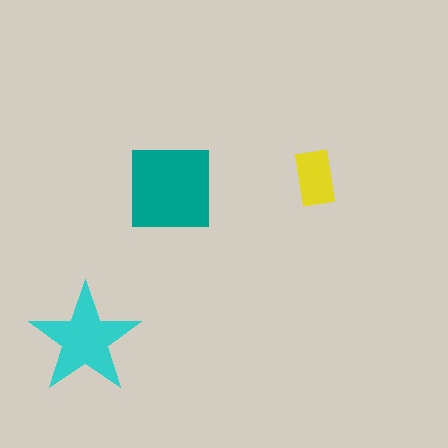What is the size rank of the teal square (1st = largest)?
1st.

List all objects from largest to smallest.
The teal square, the cyan star, the yellow rectangle.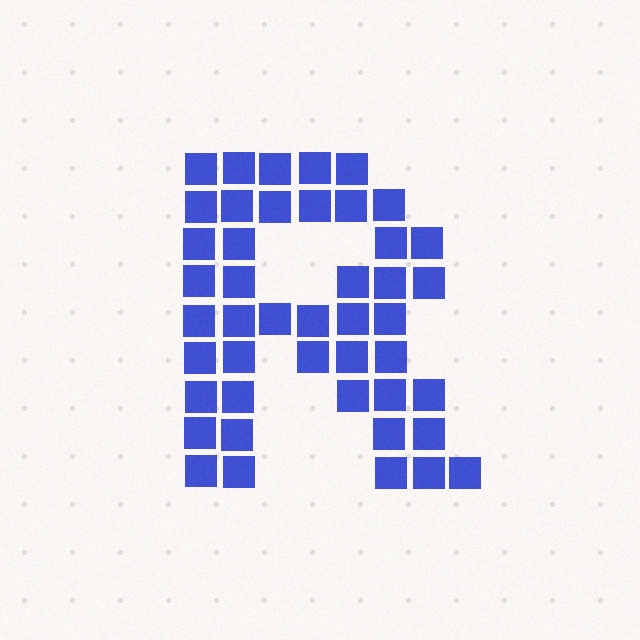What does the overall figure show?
The overall figure shows the letter R.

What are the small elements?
The small elements are squares.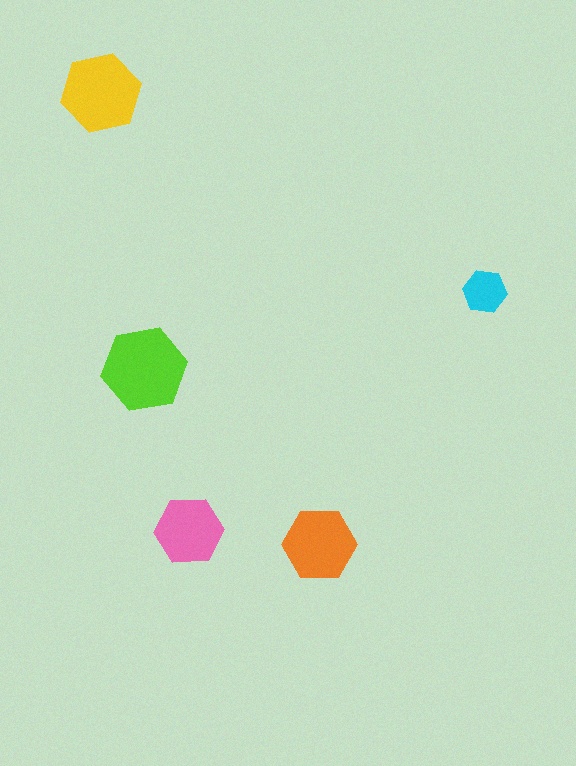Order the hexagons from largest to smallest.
the lime one, the yellow one, the orange one, the pink one, the cyan one.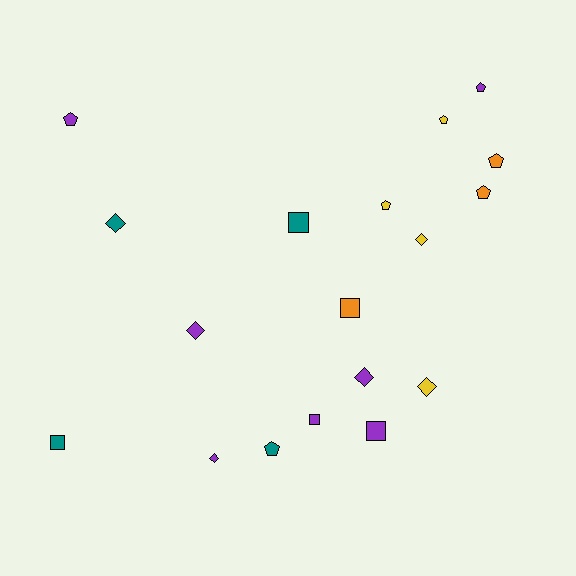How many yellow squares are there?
There are no yellow squares.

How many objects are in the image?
There are 18 objects.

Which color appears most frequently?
Purple, with 7 objects.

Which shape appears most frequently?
Pentagon, with 7 objects.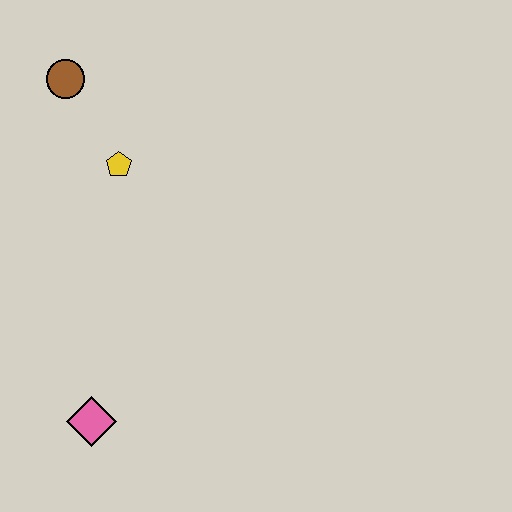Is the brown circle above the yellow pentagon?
Yes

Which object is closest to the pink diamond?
The yellow pentagon is closest to the pink diamond.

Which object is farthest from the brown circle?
The pink diamond is farthest from the brown circle.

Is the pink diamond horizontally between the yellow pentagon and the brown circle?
Yes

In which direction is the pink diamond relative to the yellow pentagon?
The pink diamond is below the yellow pentagon.